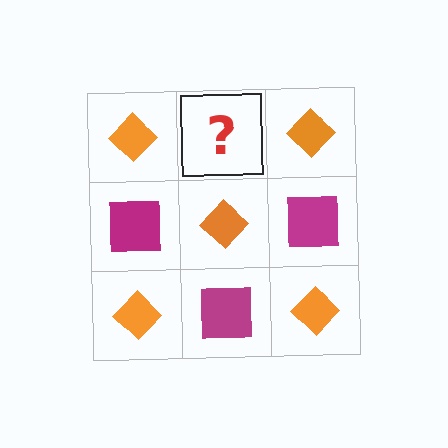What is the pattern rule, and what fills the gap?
The rule is that it alternates orange diamond and magenta square in a checkerboard pattern. The gap should be filled with a magenta square.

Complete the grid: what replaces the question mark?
The question mark should be replaced with a magenta square.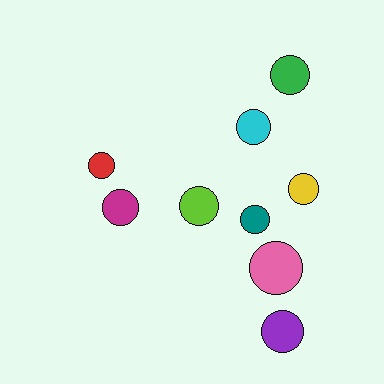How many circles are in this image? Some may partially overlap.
There are 9 circles.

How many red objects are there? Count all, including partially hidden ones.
There is 1 red object.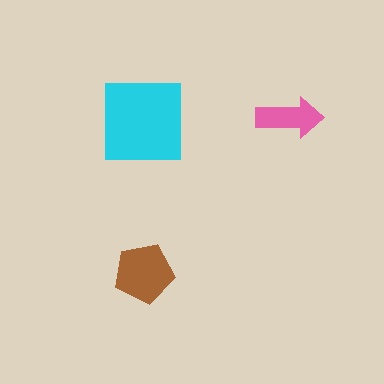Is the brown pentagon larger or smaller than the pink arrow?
Larger.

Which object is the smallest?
The pink arrow.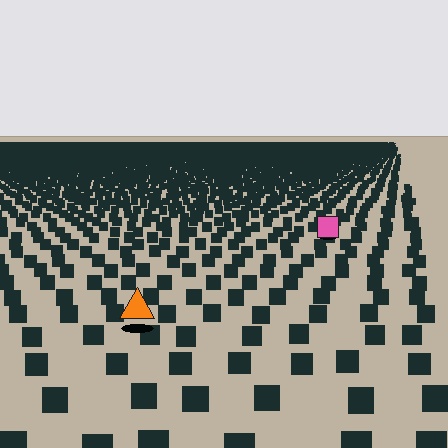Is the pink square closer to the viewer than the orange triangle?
No. The orange triangle is closer — you can tell from the texture gradient: the ground texture is coarser near it.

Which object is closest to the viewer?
The orange triangle is closest. The texture marks near it are larger and more spread out.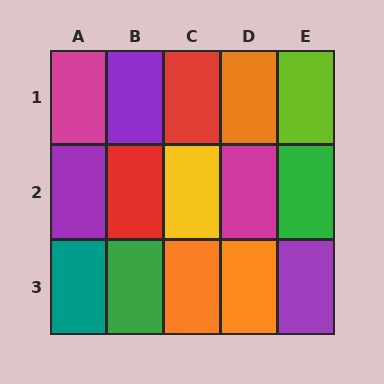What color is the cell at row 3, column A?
Teal.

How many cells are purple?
3 cells are purple.